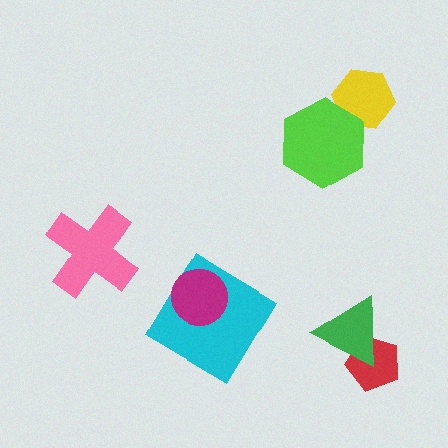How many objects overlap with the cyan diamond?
1 object overlaps with the cyan diamond.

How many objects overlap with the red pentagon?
1 object overlaps with the red pentagon.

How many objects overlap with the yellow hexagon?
1 object overlaps with the yellow hexagon.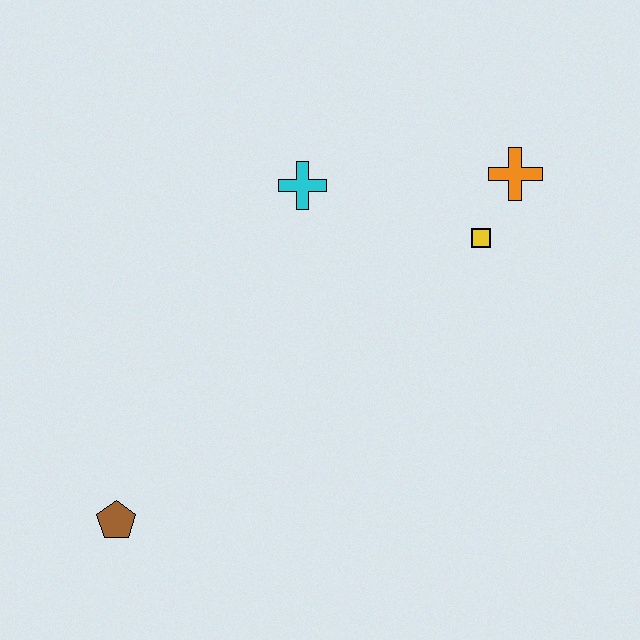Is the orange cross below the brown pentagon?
No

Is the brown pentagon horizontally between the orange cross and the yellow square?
No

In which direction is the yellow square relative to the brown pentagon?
The yellow square is to the right of the brown pentagon.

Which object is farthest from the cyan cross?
The brown pentagon is farthest from the cyan cross.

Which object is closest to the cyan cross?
The yellow square is closest to the cyan cross.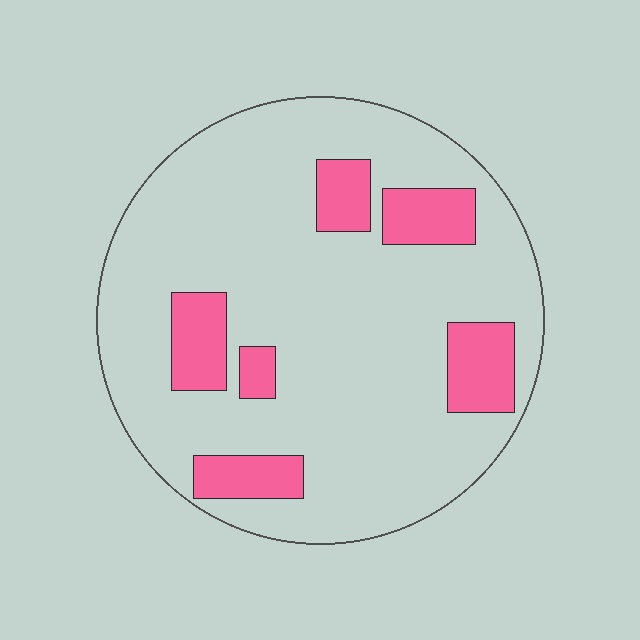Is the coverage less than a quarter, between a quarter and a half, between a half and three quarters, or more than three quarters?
Less than a quarter.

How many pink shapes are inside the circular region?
6.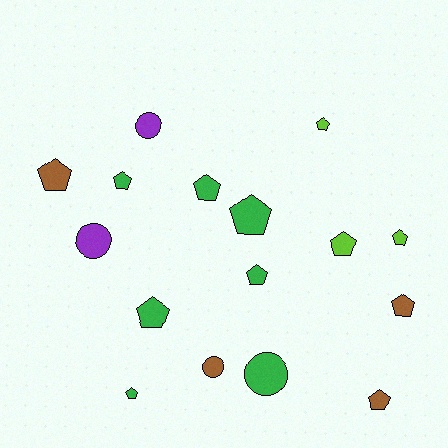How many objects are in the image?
There are 16 objects.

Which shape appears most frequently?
Pentagon, with 12 objects.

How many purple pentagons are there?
There are no purple pentagons.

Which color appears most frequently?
Green, with 7 objects.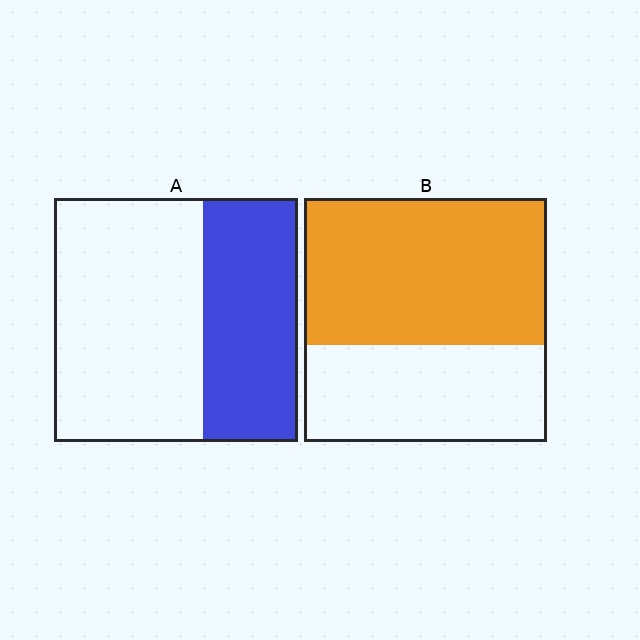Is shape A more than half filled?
No.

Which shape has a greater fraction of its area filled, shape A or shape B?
Shape B.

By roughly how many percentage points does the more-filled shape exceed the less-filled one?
By roughly 20 percentage points (B over A).